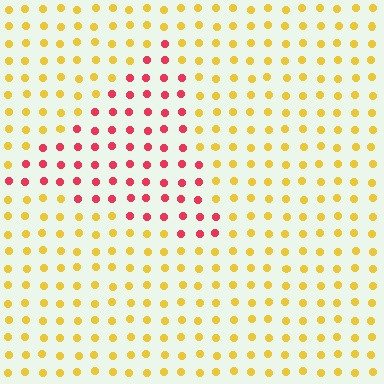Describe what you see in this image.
The image is filled with small yellow elements in a uniform arrangement. A triangle-shaped region is visible where the elements are tinted to a slightly different hue, forming a subtle color boundary.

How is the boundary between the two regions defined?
The boundary is defined purely by a slight shift in hue (about 60 degrees). Spacing, size, and orientation are identical on both sides.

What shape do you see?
I see a triangle.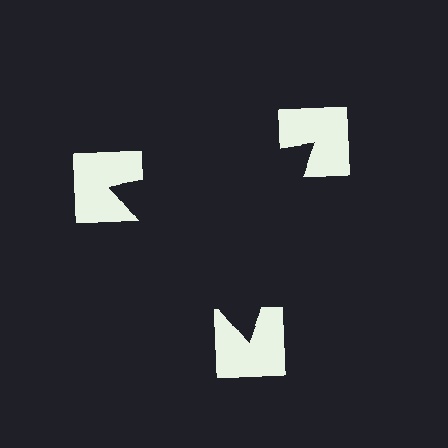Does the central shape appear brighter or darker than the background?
It typically appears slightly darker than the background, even though no actual brightness change is drawn.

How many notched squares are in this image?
There are 3 — one at each vertex of the illusory triangle.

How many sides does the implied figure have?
3 sides.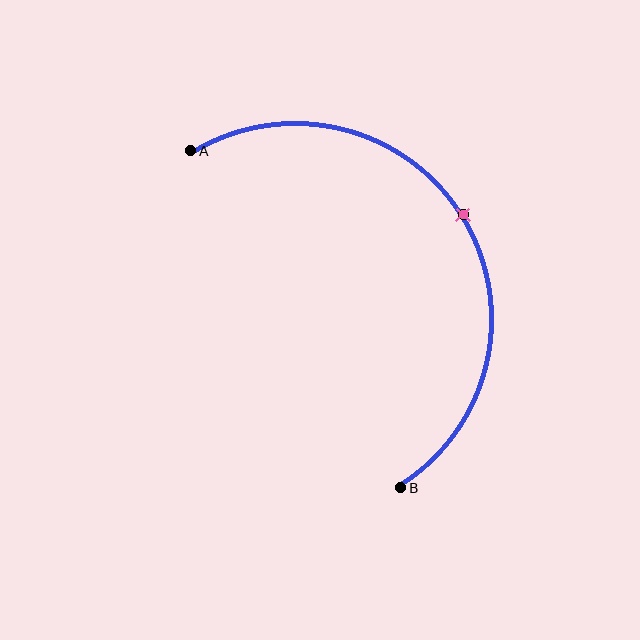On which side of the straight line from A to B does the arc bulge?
The arc bulges to the right of the straight line connecting A and B.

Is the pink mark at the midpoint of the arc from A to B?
Yes. The pink mark lies on the arc at equal arc-length from both A and B — it is the arc midpoint.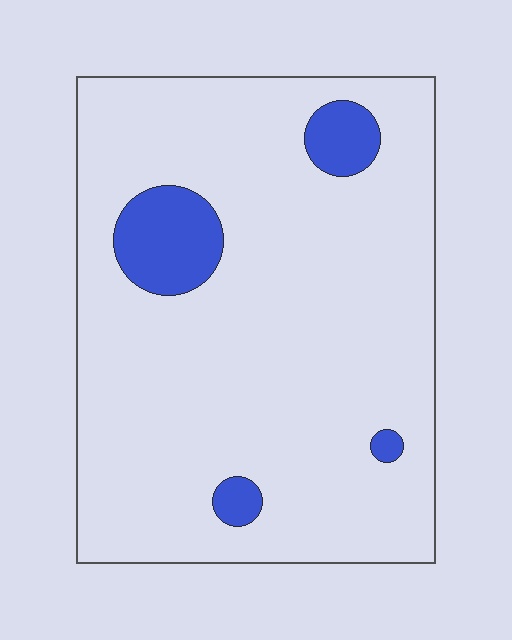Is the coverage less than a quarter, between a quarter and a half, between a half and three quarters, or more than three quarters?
Less than a quarter.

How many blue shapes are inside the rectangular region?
4.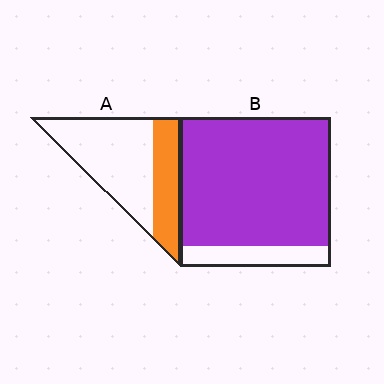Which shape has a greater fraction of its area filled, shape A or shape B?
Shape B.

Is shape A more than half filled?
No.